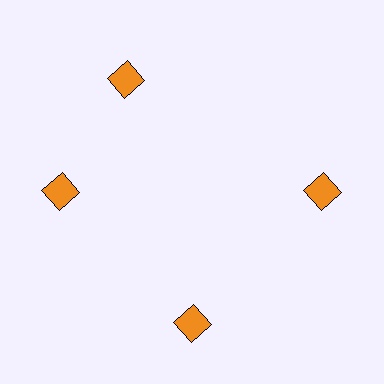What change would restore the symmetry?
The symmetry would be restored by rotating it back into even spacing with its neighbors so that all 4 squares sit at equal angles and equal distance from the center.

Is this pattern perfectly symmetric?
No. The 4 orange squares are arranged in a ring, but one element near the 12 o'clock position is rotated out of alignment along the ring, breaking the 4-fold rotational symmetry.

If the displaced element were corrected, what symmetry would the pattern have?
It would have 4-fold rotational symmetry — the pattern would map onto itself every 90 degrees.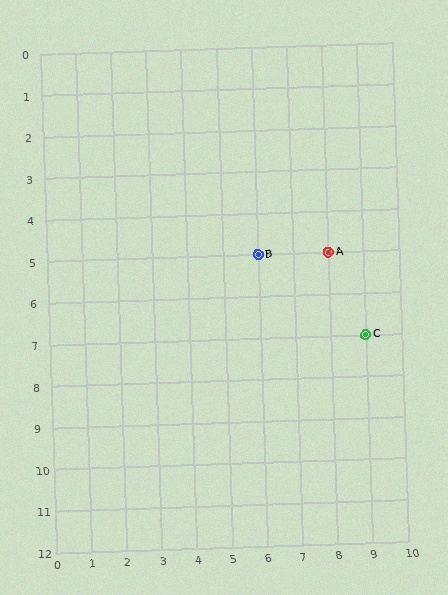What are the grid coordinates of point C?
Point C is at grid coordinates (9, 7).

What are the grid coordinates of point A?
Point A is at grid coordinates (8, 5).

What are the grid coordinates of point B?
Point B is at grid coordinates (6, 5).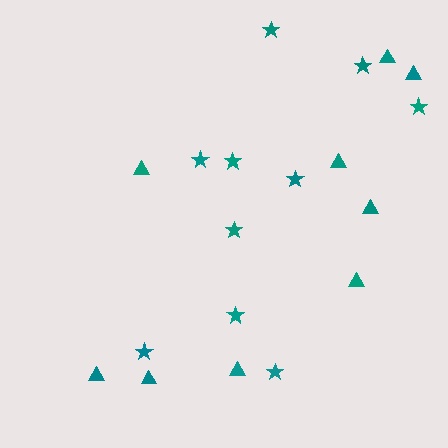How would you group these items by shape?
There are 2 groups: one group of stars (10) and one group of triangles (9).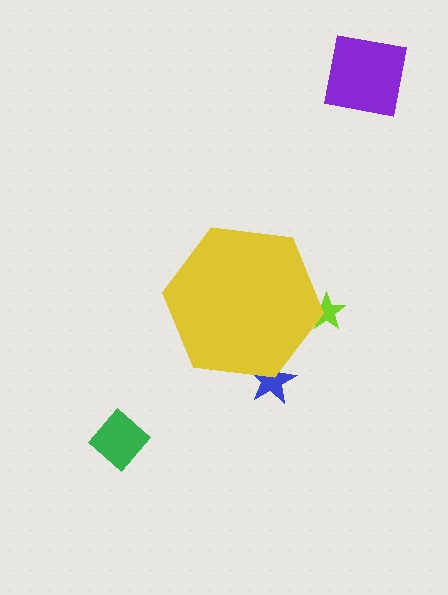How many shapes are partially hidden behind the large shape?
2 shapes are partially hidden.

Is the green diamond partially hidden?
No, the green diamond is fully visible.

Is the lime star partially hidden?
Yes, the lime star is partially hidden behind the yellow hexagon.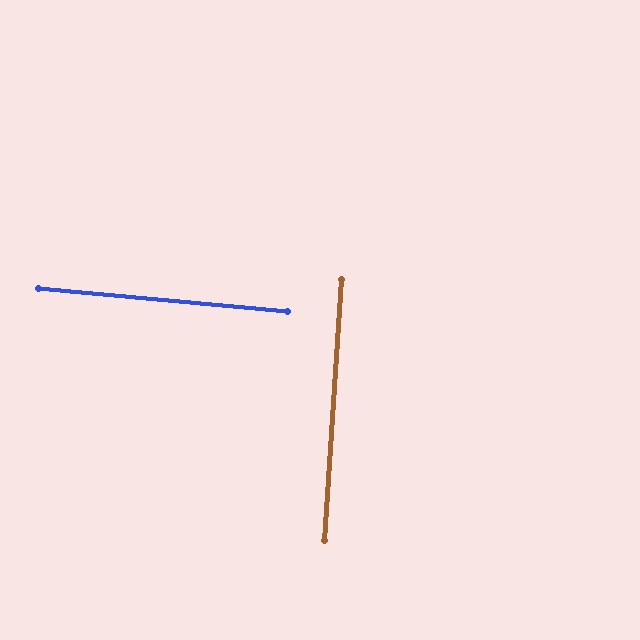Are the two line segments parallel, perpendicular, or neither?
Perpendicular — they meet at approximately 89°.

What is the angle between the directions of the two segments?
Approximately 89 degrees.